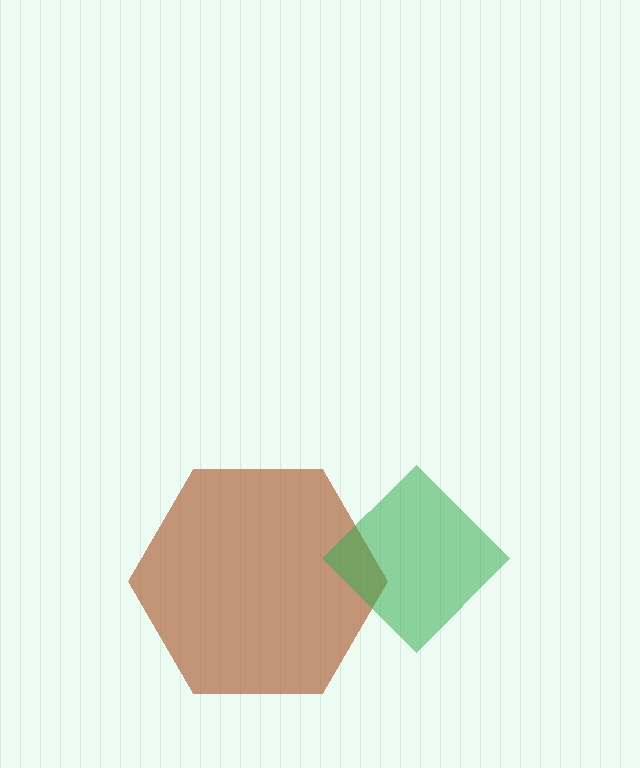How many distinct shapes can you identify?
There are 2 distinct shapes: a brown hexagon, a green diamond.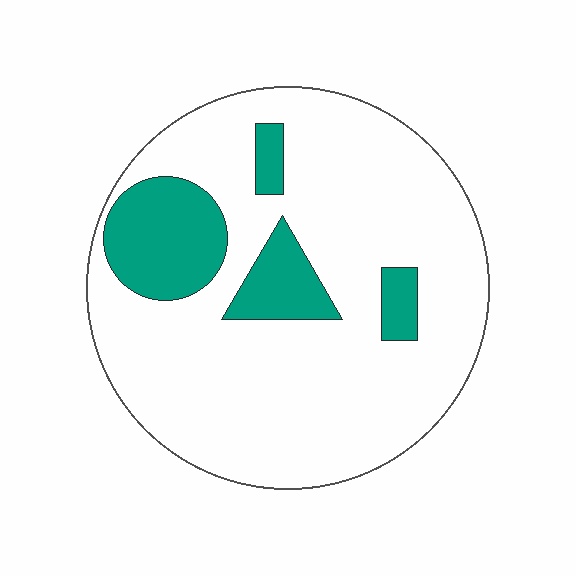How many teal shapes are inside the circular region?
4.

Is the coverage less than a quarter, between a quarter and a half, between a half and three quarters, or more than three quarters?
Less than a quarter.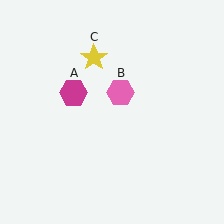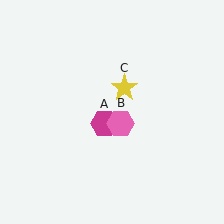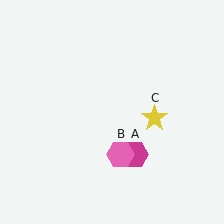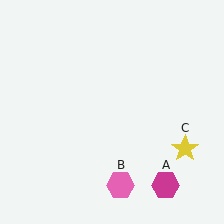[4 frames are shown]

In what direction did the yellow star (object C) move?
The yellow star (object C) moved down and to the right.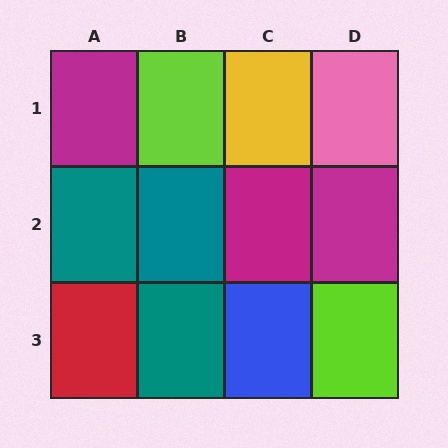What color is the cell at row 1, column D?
Pink.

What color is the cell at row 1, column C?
Yellow.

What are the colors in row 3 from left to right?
Red, teal, blue, lime.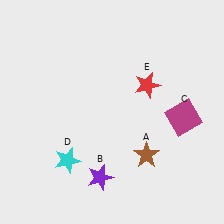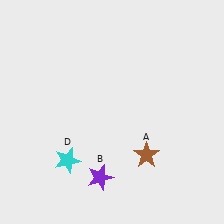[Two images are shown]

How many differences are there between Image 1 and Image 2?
There are 2 differences between the two images.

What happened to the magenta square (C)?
The magenta square (C) was removed in Image 2. It was in the bottom-right area of Image 1.